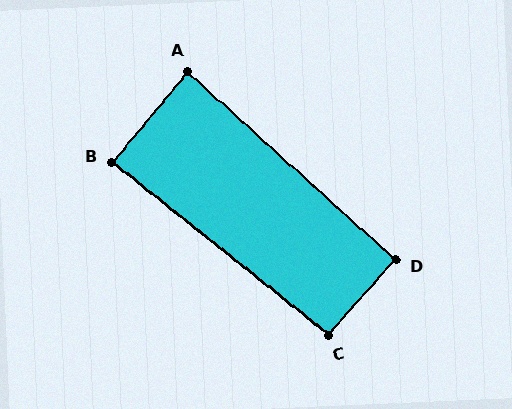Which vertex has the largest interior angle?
C, at approximately 93 degrees.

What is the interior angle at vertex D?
Approximately 91 degrees (approximately right).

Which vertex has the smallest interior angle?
A, at approximately 87 degrees.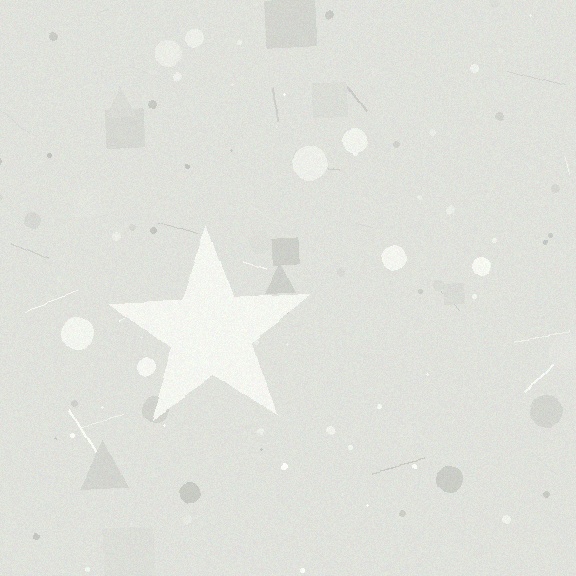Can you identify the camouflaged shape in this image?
The camouflaged shape is a star.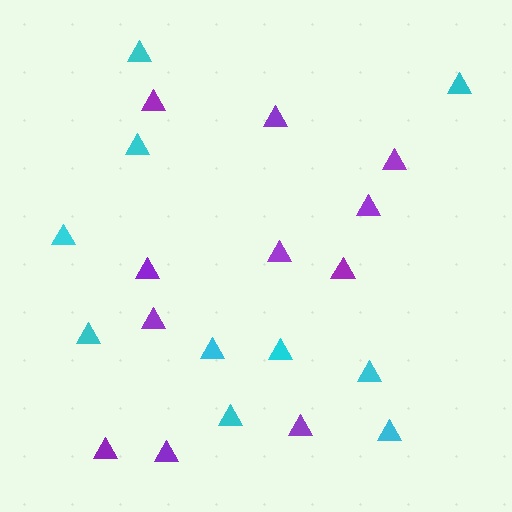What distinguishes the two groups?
There are 2 groups: one group of purple triangles (11) and one group of cyan triangles (10).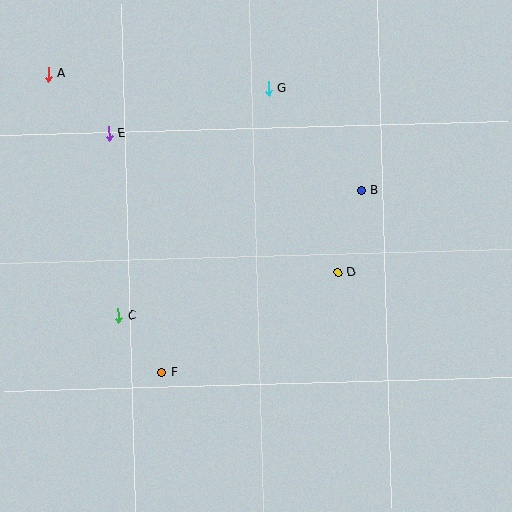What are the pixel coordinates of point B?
Point B is at (362, 190).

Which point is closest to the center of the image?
Point D at (338, 273) is closest to the center.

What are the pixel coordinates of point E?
Point E is at (109, 133).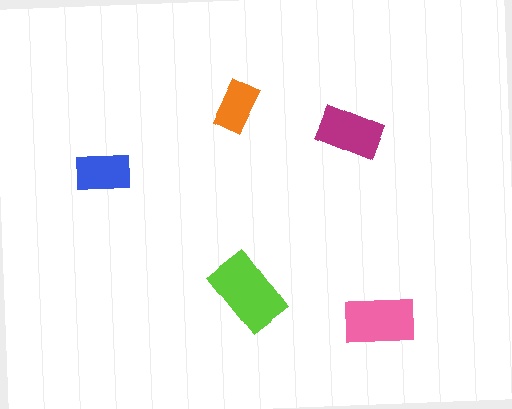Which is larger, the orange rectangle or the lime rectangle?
The lime one.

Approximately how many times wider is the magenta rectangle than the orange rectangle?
About 1.5 times wider.